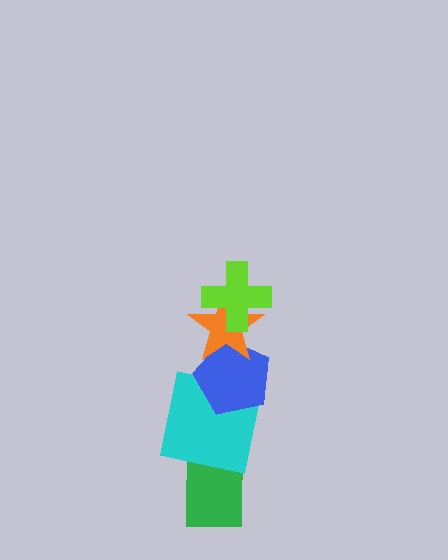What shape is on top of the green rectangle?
The cyan square is on top of the green rectangle.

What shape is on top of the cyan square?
The blue pentagon is on top of the cyan square.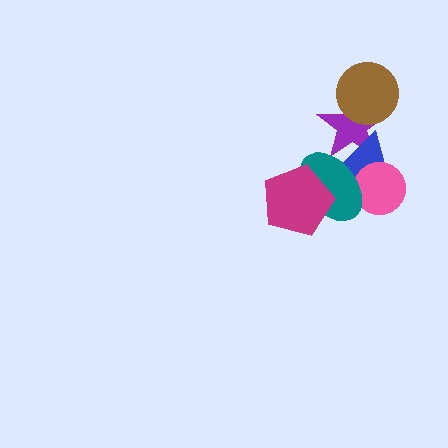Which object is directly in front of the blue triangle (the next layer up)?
The pink circle is directly in front of the blue triangle.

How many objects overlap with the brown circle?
1 object overlaps with the brown circle.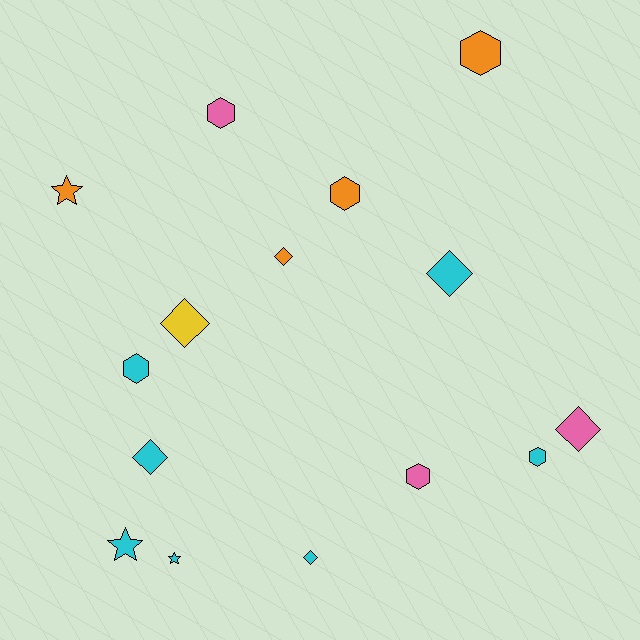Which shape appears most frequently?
Diamond, with 6 objects.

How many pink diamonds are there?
There is 1 pink diamond.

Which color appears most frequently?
Cyan, with 7 objects.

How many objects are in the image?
There are 15 objects.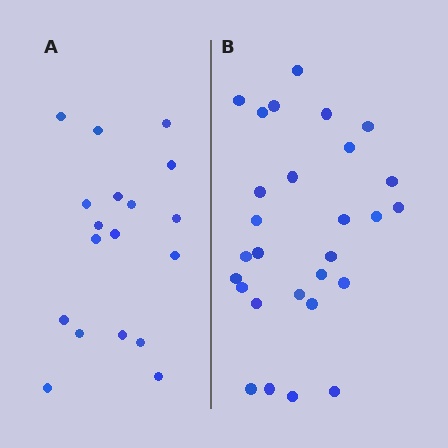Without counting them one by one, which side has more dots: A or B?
Region B (the right region) has more dots.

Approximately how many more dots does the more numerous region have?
Region B has roughly 10 or so more dots than region A.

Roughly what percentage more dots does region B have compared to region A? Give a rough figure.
About 55% more.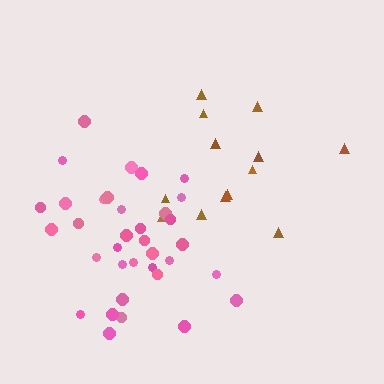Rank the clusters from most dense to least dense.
pink, brown.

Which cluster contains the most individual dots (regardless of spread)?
Pink (35).